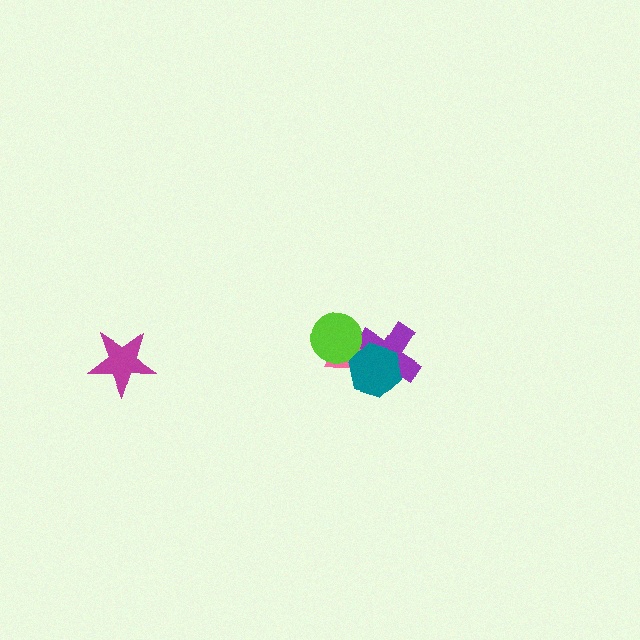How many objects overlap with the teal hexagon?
2 objects overlap with the teal hexagon.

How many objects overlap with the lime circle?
1 object overlaps with the lime circle.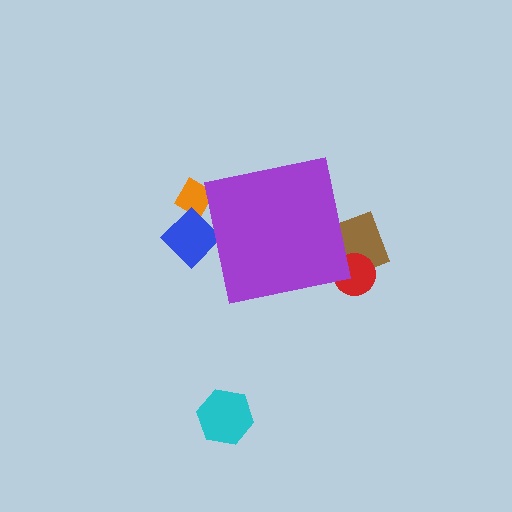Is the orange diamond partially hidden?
Yes, the orange diamond is partially hidden behind the purple square.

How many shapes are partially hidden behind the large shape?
4 shapes are partially hidden.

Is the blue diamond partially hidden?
Yes, the blue diamond is partially hidden behind the purple square.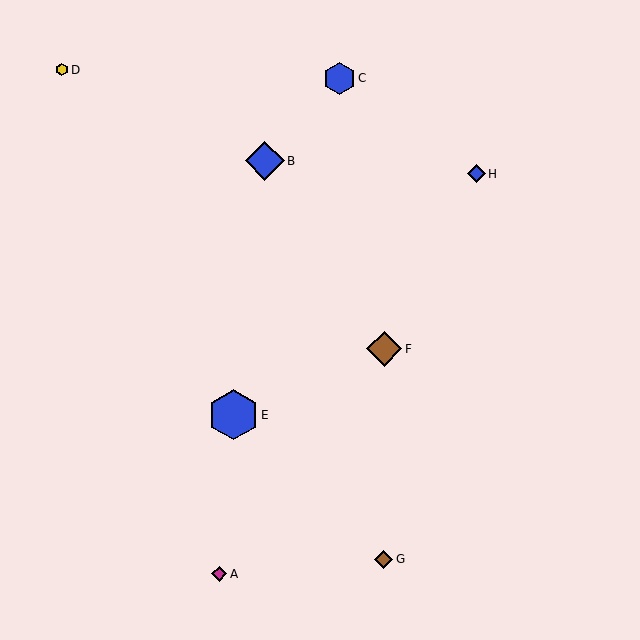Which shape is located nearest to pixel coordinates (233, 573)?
The magenta diamond (labeled A) at (219, 574) is nearest to that location.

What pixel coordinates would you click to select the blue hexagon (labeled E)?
Click at (233, 415) to select the blue hexagon E.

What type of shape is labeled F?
Shape F is a brown diamond.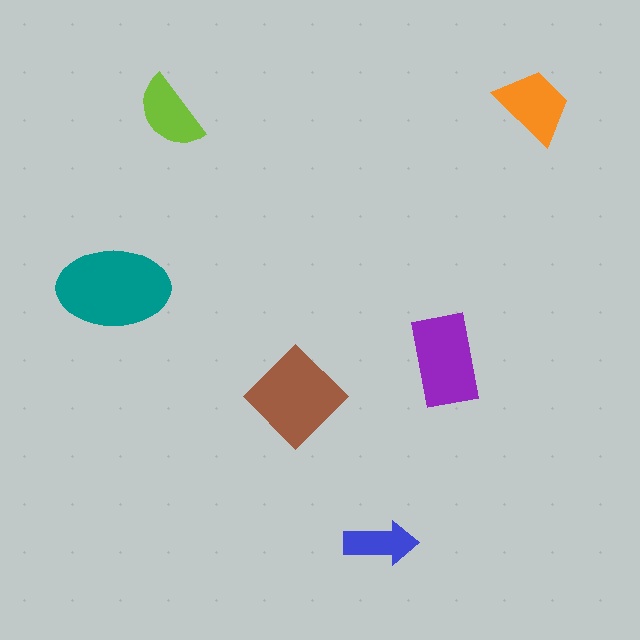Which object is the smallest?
The blue arrow.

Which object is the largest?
The teal ellipse.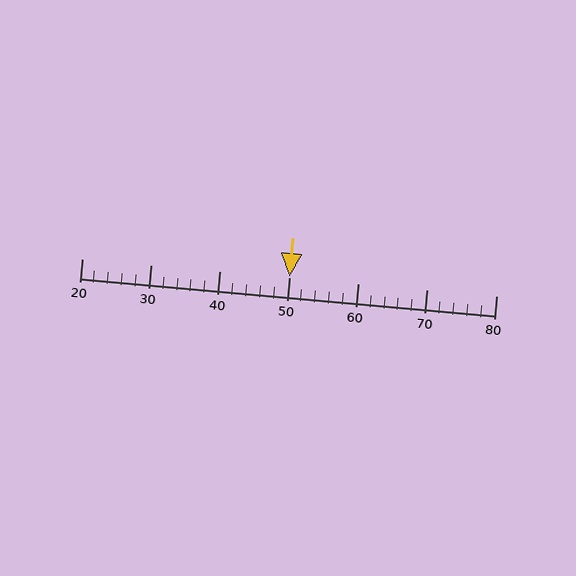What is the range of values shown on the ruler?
The ruler shows values from 20 to 80.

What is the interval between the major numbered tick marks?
The major tick marks are spaced 10 units apart.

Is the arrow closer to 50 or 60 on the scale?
The arrow is closer to 50.